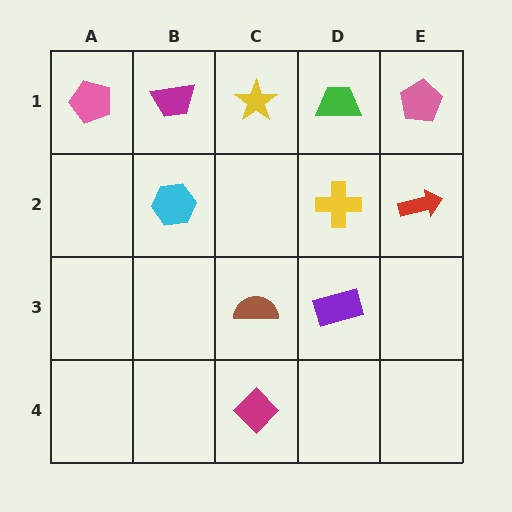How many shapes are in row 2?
3 shapes.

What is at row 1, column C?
A yellow star.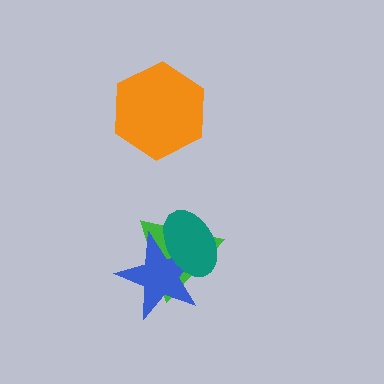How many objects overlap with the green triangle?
2 objects overlap with the green triangle.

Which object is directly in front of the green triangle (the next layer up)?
The blue star is directly in front of the green triangle.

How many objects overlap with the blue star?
2 objects overlap with the blue star.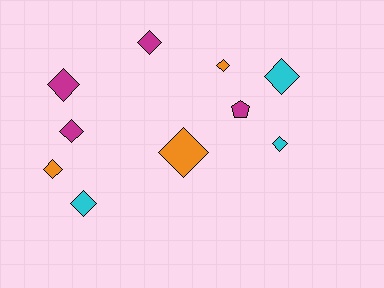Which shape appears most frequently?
Diamond, with 9 objects.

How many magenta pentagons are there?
There is 1 magenta pentagon.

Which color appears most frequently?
Magenta, with 4 objects.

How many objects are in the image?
There are 10 objects.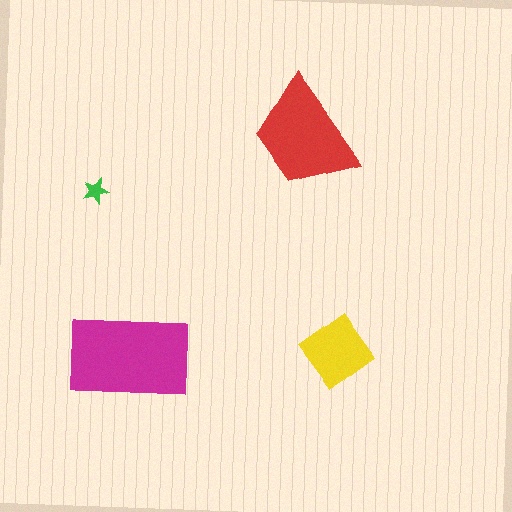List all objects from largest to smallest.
The magenta rectangle, the red trapezoid, the yellow diamond, the green star.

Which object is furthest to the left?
The green star is leftmost.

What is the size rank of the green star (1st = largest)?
4th.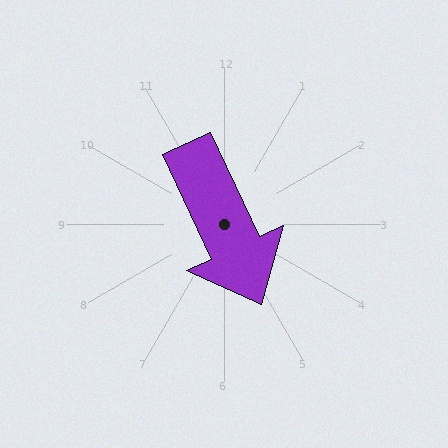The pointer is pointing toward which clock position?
Roughly 5 o'clock.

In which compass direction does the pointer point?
Southeast.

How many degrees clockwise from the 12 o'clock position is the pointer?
Approximately 155 degrees.